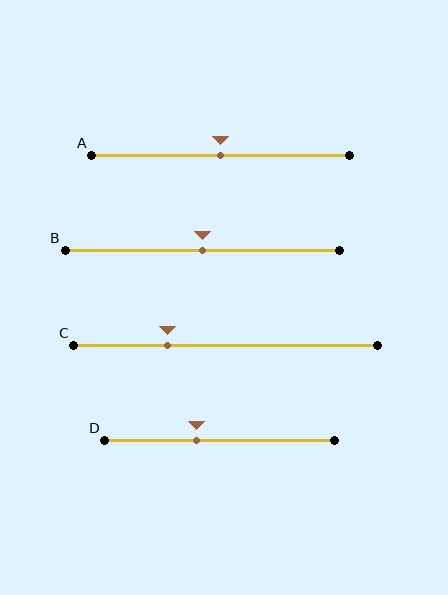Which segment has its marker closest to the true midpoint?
Segment A has its marker closest to the true midpoint.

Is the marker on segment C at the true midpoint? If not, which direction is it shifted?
No, the marker on segment C is shifted to the left by about 19% of the segment length.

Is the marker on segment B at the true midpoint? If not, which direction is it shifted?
Yes, the marker on segment B is at the true midpoint.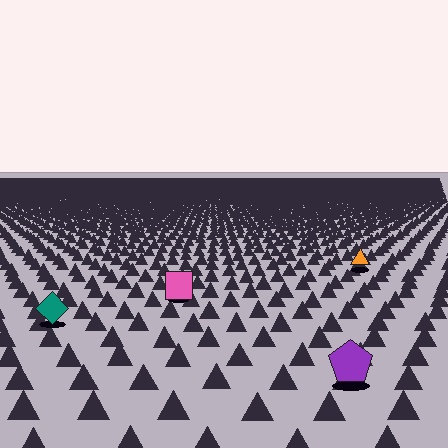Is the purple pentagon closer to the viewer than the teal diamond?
Yes. The purple pentagon is closer — you can tell from the texture gradient: the ground texture is coarser near it.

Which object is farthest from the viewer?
The orange triangle is farthest from the viewer. It appears smaller and the ground texture around it is denser.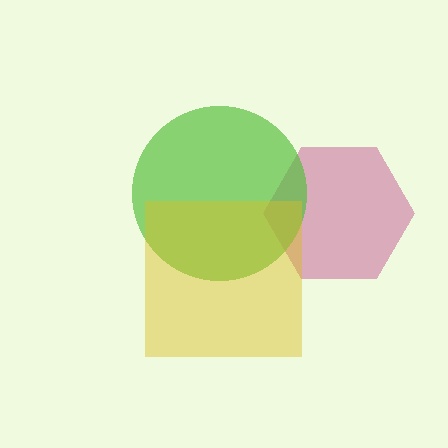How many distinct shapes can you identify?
There are 3 distinct shapes: a magenta hexagon, a lime circle, a yellow square.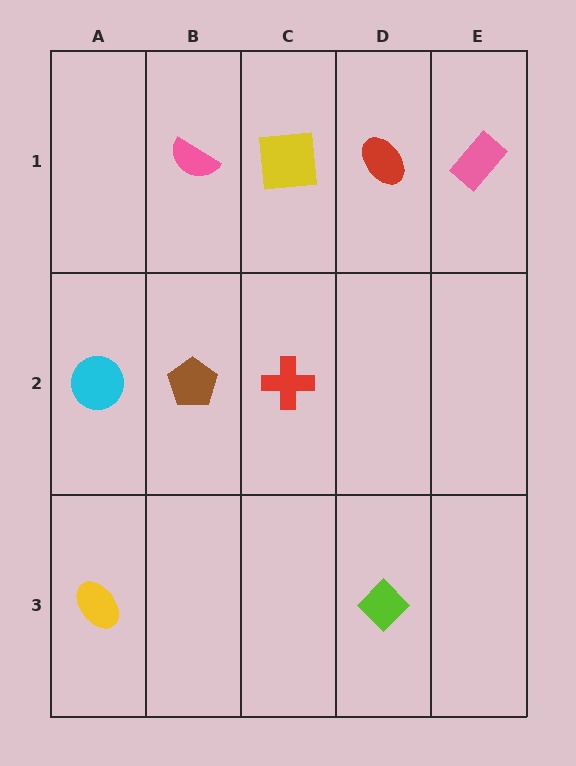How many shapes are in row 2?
3 shapes.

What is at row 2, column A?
A cyan circle.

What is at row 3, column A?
A yellow ellipse.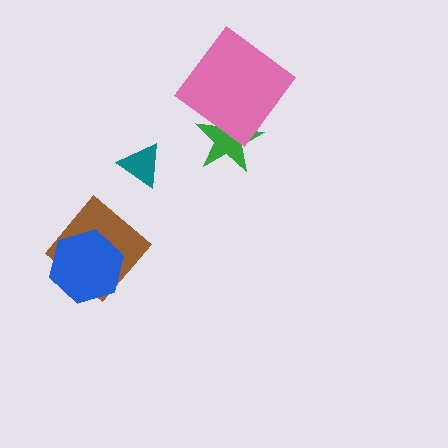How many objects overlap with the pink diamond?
1 object overlaps with the pink diamond.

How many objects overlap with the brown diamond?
1 object overlaps with the brown diamond.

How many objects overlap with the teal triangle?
0 objects overlap with the teal triangle.